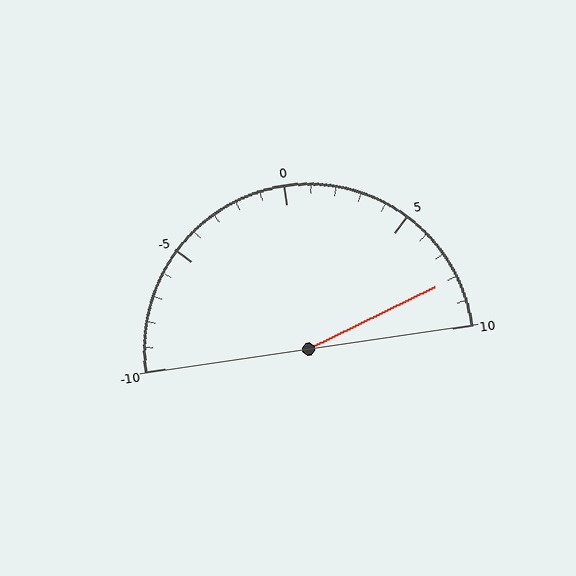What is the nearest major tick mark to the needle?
The nearest major tick mark is 10.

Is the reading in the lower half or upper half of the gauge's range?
The reading is in the upper half of the range (-10 to 10).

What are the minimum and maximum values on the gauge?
The gauge ranges from -10 to 10.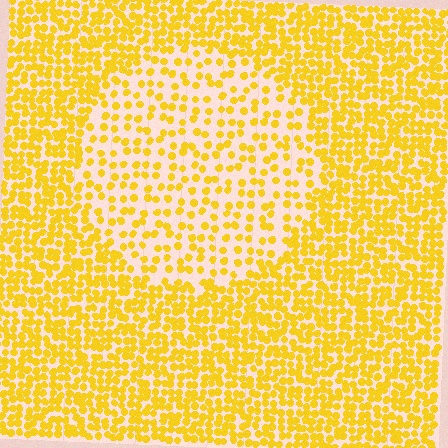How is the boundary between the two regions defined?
The boundary is defined by a change in element density (approximately 2.1x ratio). All elements are the same color, size, and shape.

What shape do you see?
I see a circle.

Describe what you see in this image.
The image contains small yellow elements arranged at two different densities. A circle-shaped region is visible where the elements are less densely packed than the surrounding area.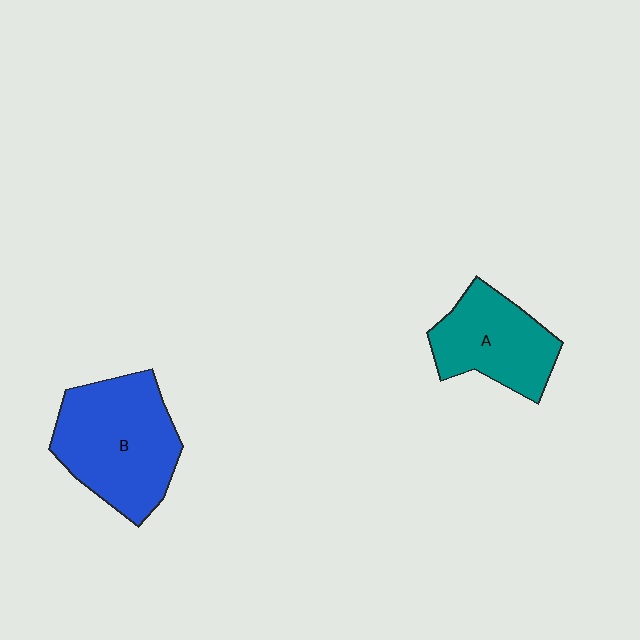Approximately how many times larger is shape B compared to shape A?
Approximately 1.4 times.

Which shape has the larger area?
Shape B (blue).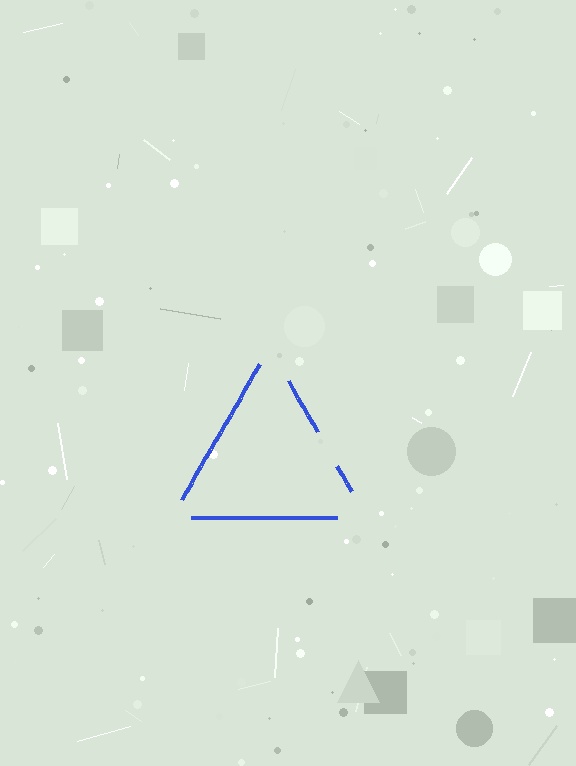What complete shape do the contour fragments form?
The contour fragments form a triangle.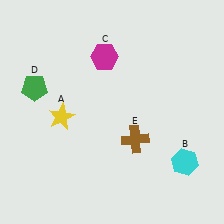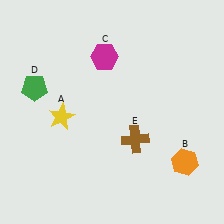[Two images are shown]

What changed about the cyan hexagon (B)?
In Image 1, B is cyan. In Image 2, it changed to orange.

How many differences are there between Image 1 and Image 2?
There is 1 difference between the two images.